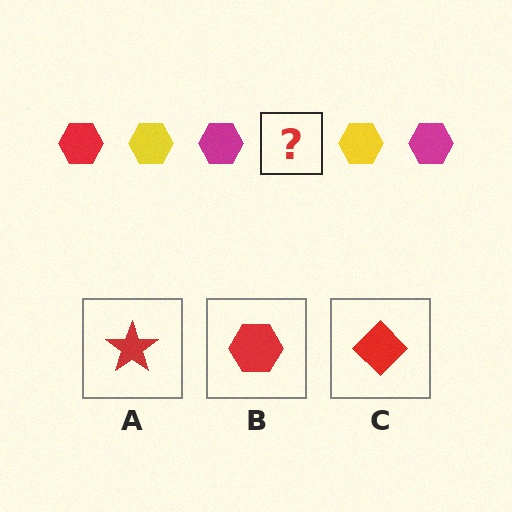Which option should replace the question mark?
Option B.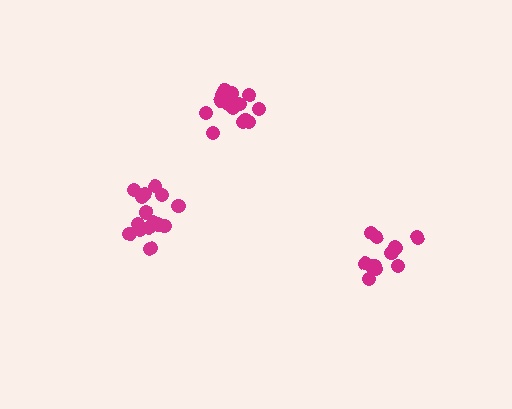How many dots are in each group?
Group 1: 12 dots, Group 2: 15 dots, Group 3: 16 dots (43 total).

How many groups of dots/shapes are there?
There are 3 groups.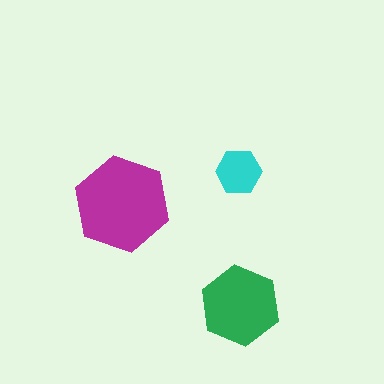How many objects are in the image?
There are 3 objects in the image.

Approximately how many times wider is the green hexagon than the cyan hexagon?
About 1.5 times wider.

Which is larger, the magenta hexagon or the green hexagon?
The magenta one.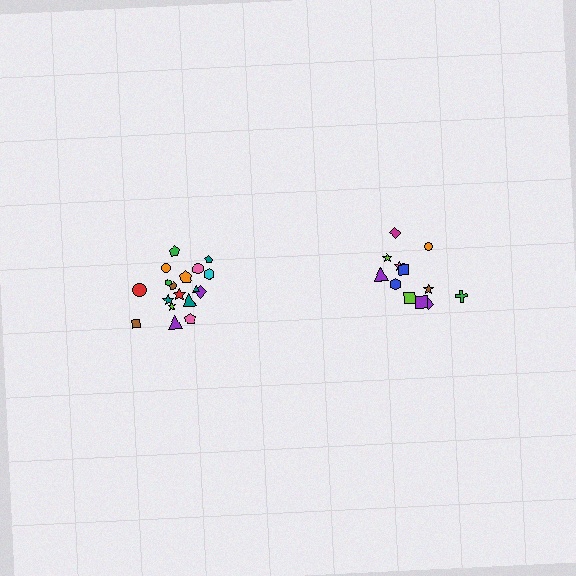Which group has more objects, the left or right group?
The left group.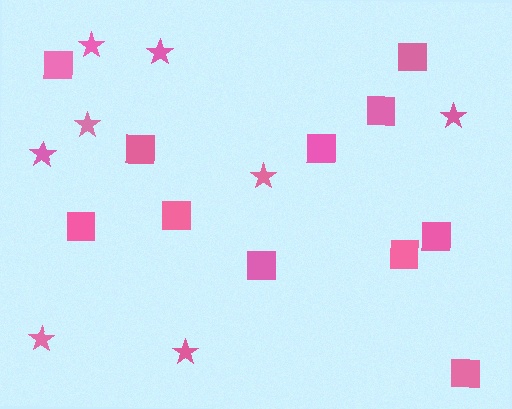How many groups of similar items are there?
There are 2 groups: one group of stars (8) and one group of squares (11).